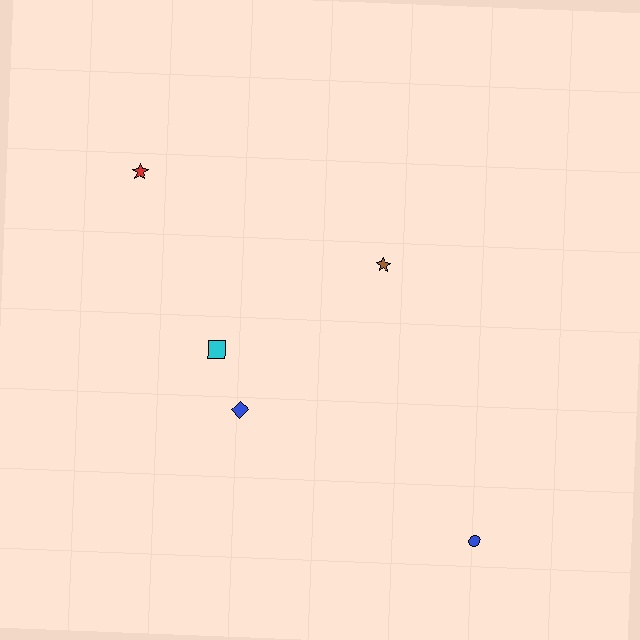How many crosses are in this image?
There are no crosses.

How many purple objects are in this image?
There are no purple objects.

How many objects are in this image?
There are 5 objects.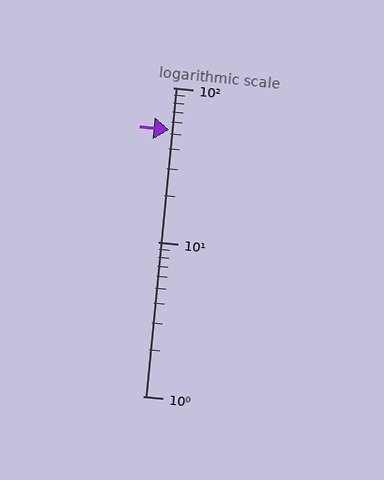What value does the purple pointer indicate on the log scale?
The pointer indicates approximately 53.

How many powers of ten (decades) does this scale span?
The scale spans 2 decades, from 1 to 100.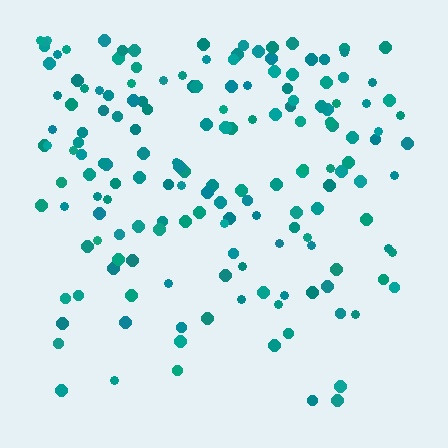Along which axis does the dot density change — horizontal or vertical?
Vertical.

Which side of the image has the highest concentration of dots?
The top.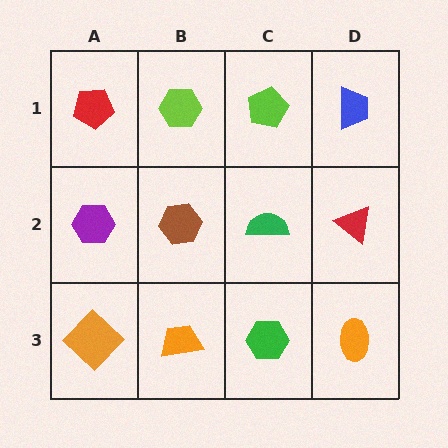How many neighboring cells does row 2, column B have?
4.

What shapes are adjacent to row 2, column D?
A blue trapezoid (row 1, column D), an orange ellipse (row 3, column D), a green semicircle (row 2, column C).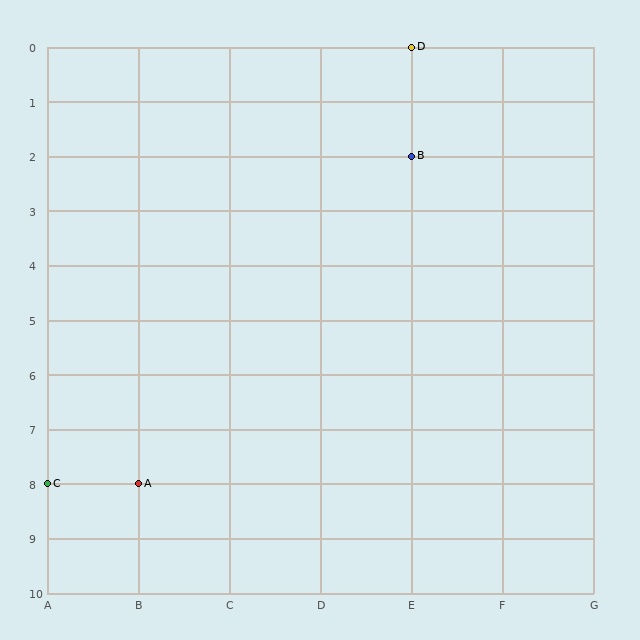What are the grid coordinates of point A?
Point A is at grid coordinates (B, 8).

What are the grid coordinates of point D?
Point D is at grid coordinates (E, 0).